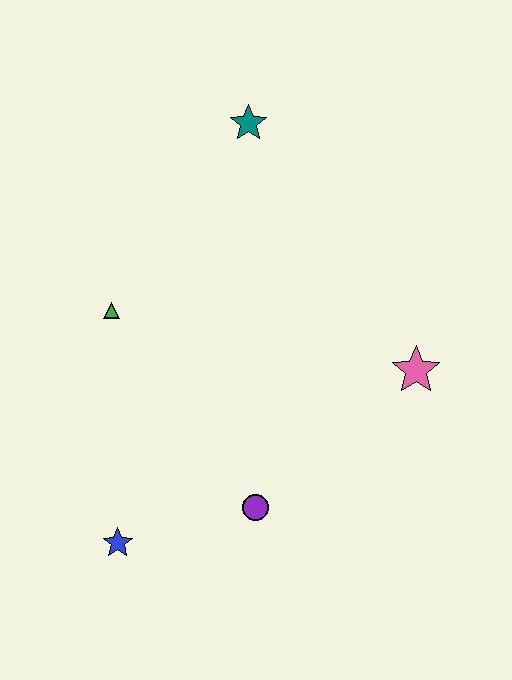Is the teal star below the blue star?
No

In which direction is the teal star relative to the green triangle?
The teal star is above the green triangle.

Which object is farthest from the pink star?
The blue star is farthest from the pink star.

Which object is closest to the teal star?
The green triangle is closest to the teal star.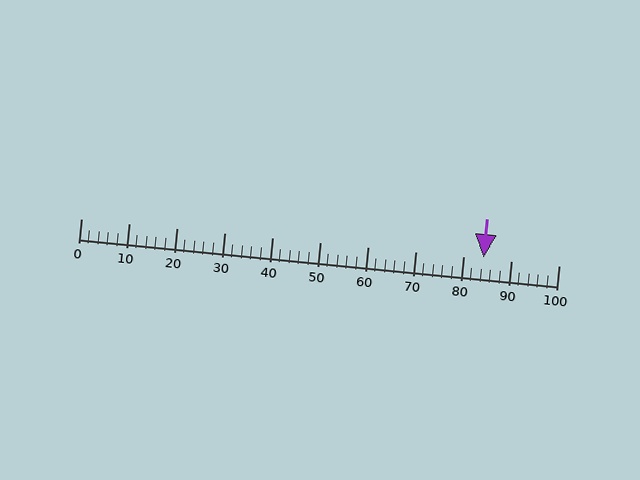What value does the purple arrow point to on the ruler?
The purple arrow points to approximately 84.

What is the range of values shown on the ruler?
The ruler shows values from 0 to 100.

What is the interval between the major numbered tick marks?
The major tick marks are spaced 10 units apart.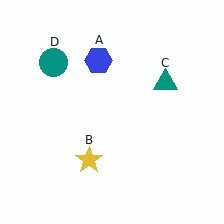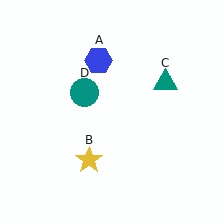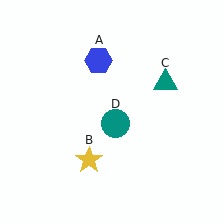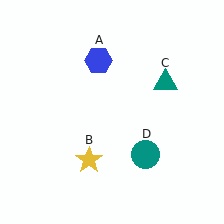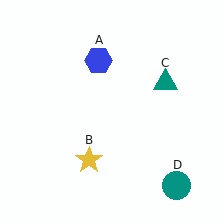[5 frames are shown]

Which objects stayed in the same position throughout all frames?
Blue hexagon (object A) and yellow star (object B) and teal triangle (object C) remained stationary.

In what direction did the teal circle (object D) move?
The teal circle (object D) moved down and to the right.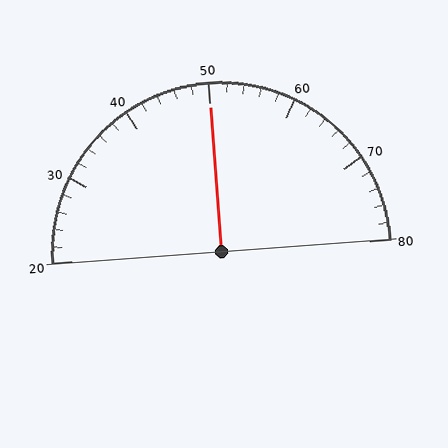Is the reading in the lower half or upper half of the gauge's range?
The reading is in the upper half of the range (20 to 80).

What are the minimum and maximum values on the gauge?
The gauge ranges from 20 to 80.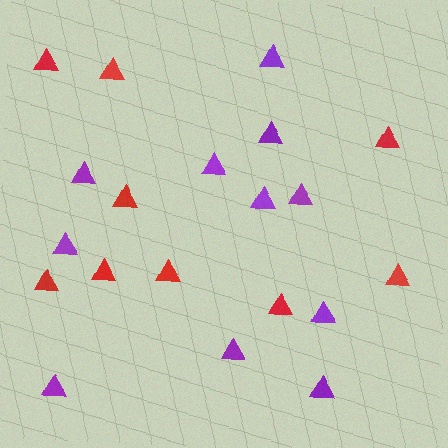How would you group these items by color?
There are 2 groups: one group of purple triangles (11) and one group of red triangles (9).